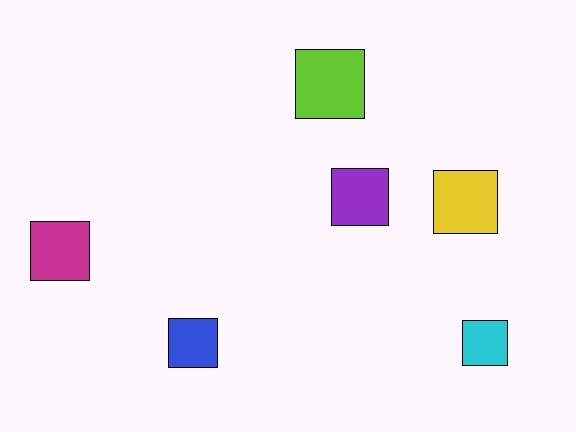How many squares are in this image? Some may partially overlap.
There are 6 squares.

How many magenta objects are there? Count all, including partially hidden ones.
There is 1 magenta object.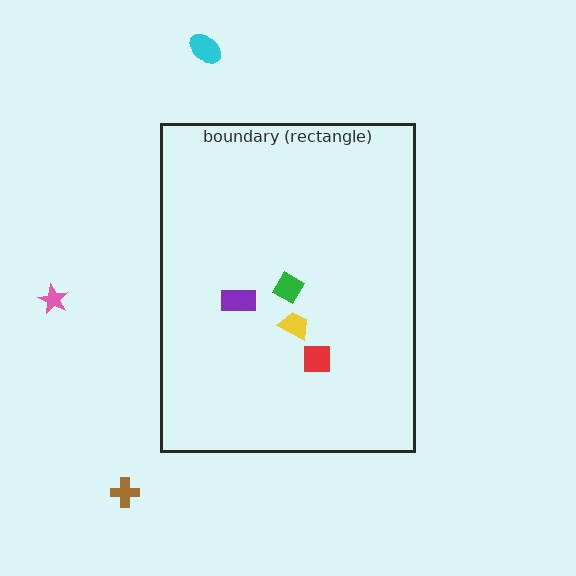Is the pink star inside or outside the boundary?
Outside.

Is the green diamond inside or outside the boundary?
Inside.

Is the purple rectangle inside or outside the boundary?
Inside.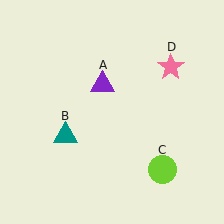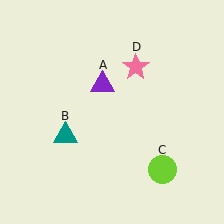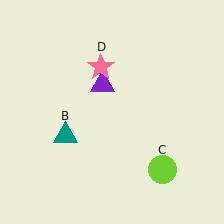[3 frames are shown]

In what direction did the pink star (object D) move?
The pink star (object D) moved left.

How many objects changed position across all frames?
1 object changed position: pink star (object D).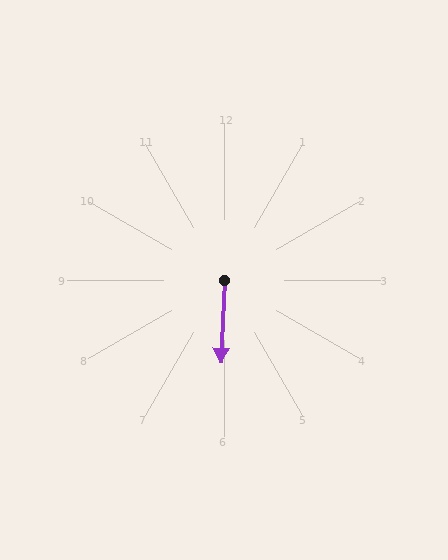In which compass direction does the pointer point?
South.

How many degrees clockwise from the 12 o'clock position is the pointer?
Approximately 182 degrees.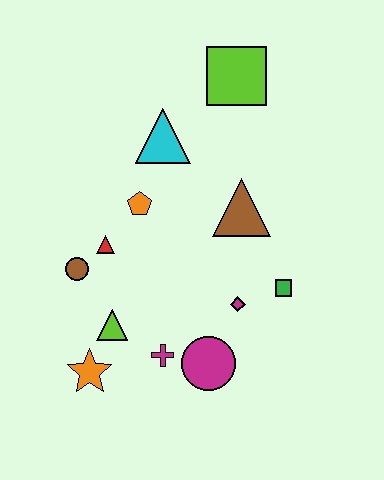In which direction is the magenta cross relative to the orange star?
The magenta cross is to the right of the orange star.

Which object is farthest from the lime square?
The orange star is farthest from the lime square.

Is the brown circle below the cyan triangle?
Yes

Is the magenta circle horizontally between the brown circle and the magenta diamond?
Yes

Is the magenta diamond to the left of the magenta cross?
No